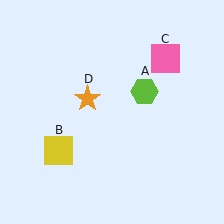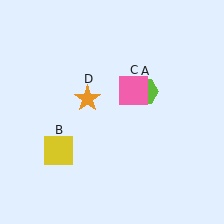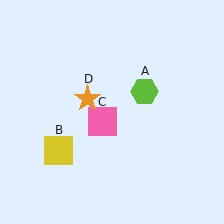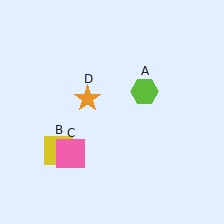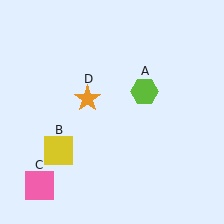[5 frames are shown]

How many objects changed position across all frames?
1 object changed position: pink square (object C).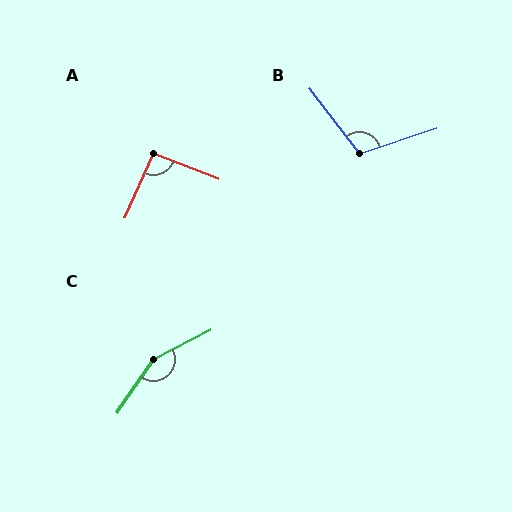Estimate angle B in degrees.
Approximately 110 degrees.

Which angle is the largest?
C, at approximately 152 degrees.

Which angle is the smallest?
A, at approximately 92 degrees.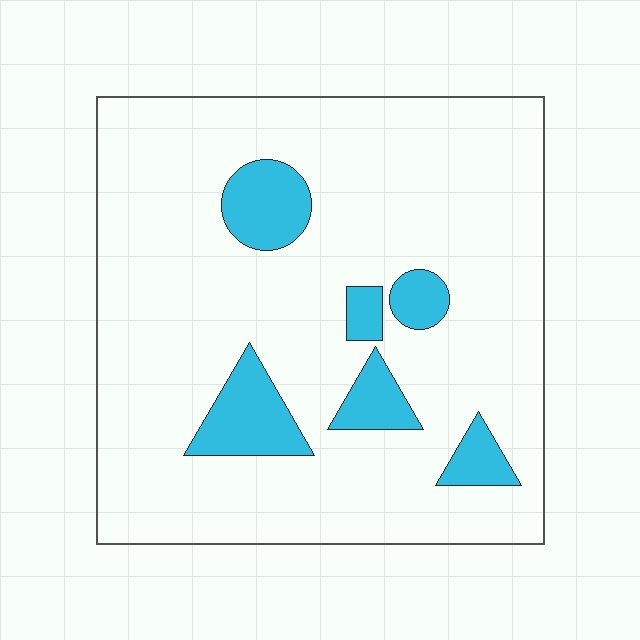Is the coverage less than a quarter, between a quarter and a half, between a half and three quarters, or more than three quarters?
Less than a quarter.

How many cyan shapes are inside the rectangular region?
6.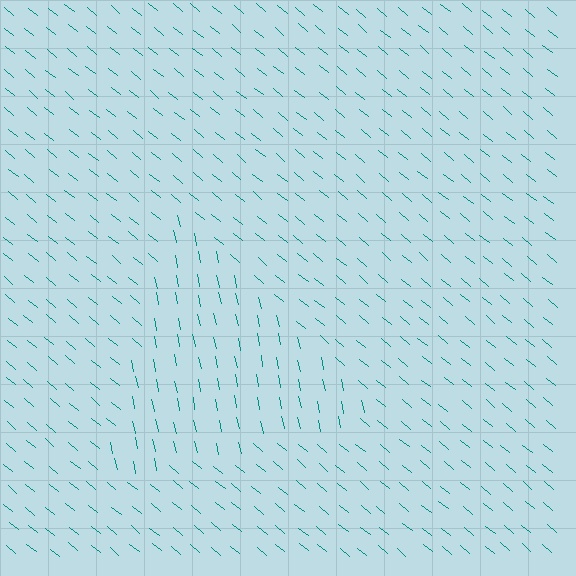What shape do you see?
I see a triangle.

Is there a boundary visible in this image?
Yes, there is a texture boundary formed by a change in line orientation.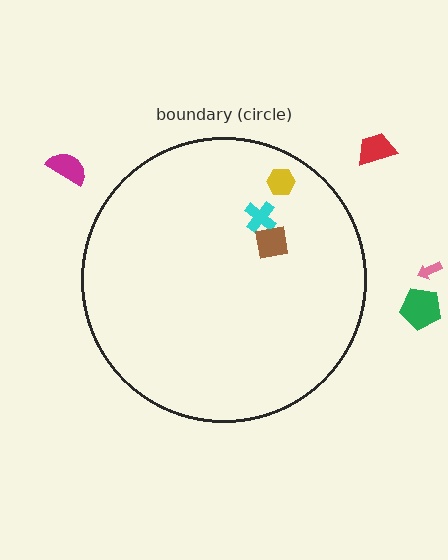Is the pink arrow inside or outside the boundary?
Outside.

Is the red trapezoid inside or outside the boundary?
Outside.